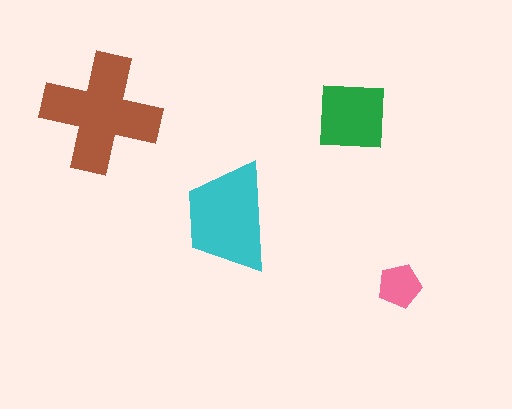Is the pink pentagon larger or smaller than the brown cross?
Smaller.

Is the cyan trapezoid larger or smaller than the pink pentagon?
Larger.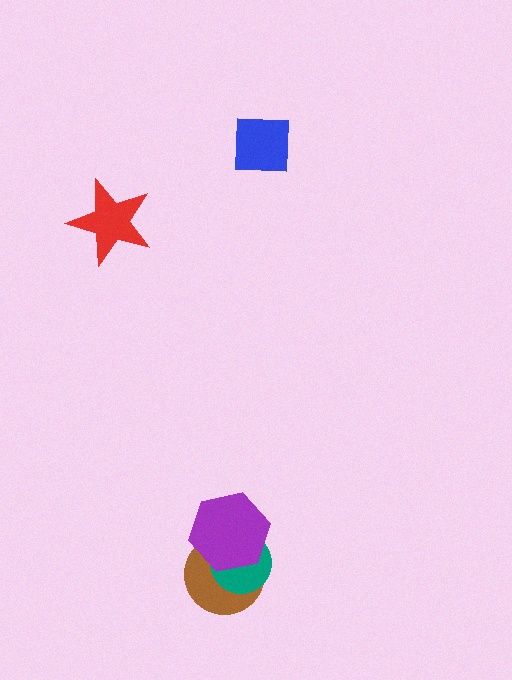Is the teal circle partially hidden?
Yes, it is partially covered by another shape.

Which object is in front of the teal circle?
The purple hexagon is in front of the teal circle.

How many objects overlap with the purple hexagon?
2 objects overlap with the purple hexagon.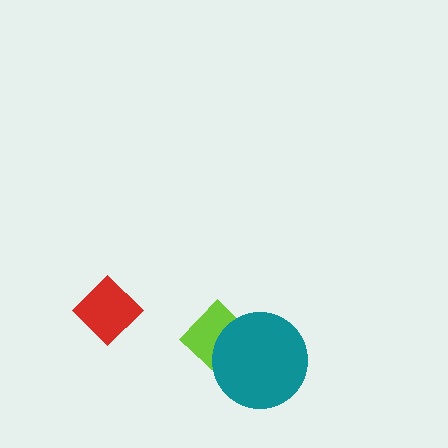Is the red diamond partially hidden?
No, no other shape covers it.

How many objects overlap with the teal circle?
1 object overlaps with the teal circle.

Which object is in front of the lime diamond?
The teal circle is in front of the lime diamond.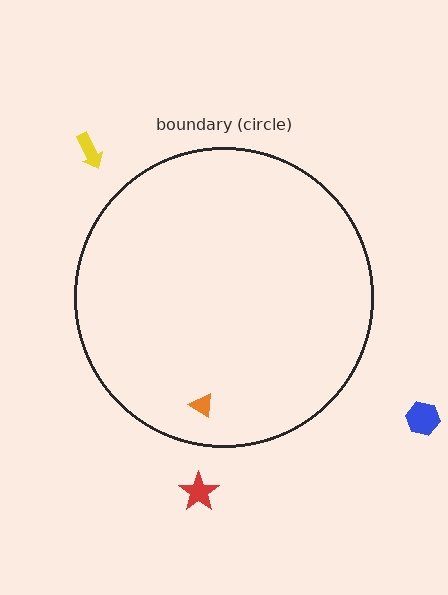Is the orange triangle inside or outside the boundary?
Inside.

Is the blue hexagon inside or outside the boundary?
Outside.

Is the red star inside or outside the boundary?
Outside.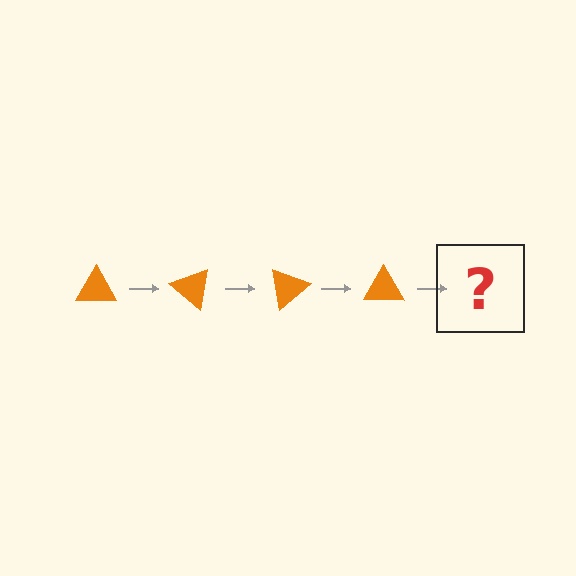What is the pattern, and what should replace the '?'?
The pattern is that the triangle rotates 40 degrees each step. The '?' should be an orange triangle rotated 160 degrees.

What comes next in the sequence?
The next element should be an orange triangle rotated 160 degrees.